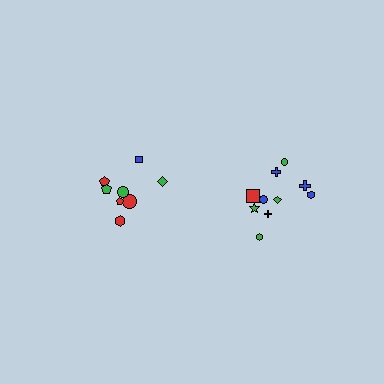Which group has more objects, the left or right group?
The right group.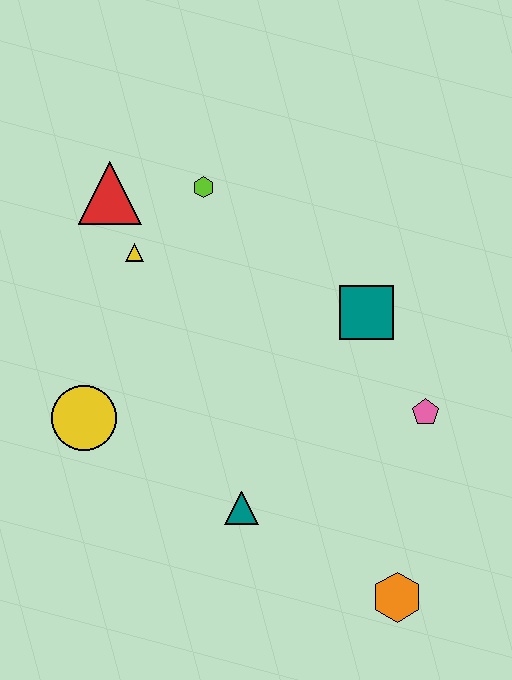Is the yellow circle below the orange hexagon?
No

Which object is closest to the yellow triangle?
The red triangle is closest to the yellow triangle.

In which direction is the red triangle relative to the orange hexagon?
The red triangle is above the orange hexagon.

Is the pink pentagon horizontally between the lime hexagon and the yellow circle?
No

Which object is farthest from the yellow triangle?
The orange hexagon is farthest from the yellow triangle.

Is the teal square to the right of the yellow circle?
Yes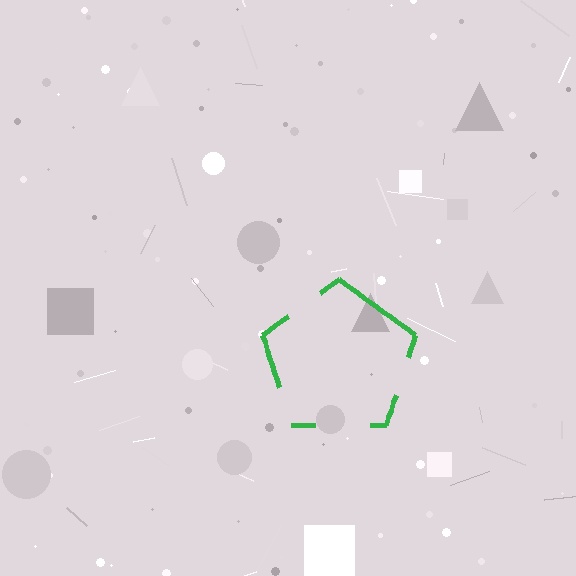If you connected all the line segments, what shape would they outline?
They would outline a pentagon.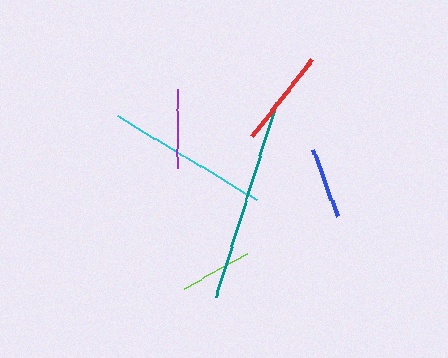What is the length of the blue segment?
The blue segment is approximately 71 pixels long.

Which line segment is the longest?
The teal line is the longest at approximately 204 pixels.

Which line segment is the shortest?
The blue line is the shortest at approximately 71 pixels.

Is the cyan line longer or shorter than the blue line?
The cyan line is longer than the blue line.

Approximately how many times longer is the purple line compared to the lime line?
The purple line is approximately 1.1 times the length of the lime line.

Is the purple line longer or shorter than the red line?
The red line is longer than the purple line.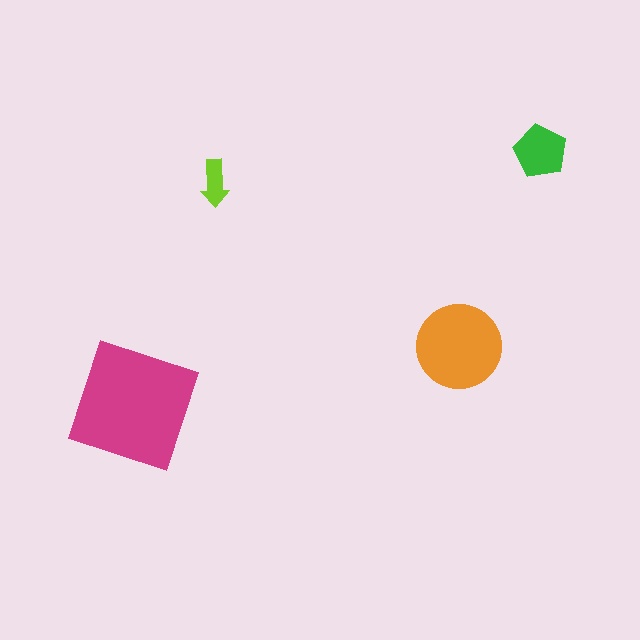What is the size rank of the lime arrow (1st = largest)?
4th.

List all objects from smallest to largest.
The lime arrow, the green pentagon, the orange circle, the magenta square.